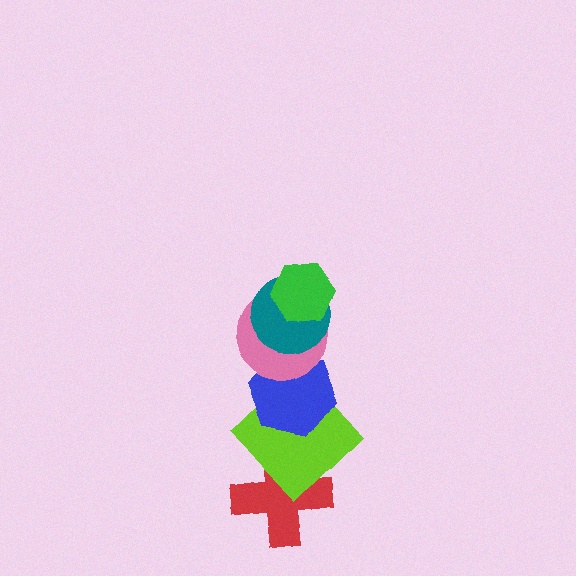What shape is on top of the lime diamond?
The blue hexagon is on top of the lime diamond.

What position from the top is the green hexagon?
The green hexagon is 1st from the top.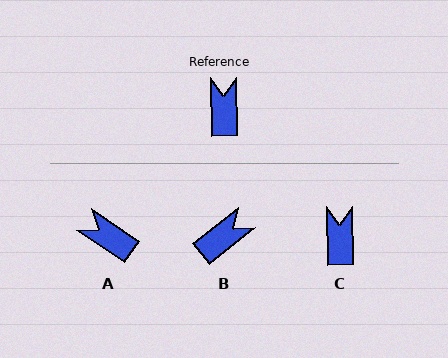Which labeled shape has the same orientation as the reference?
C.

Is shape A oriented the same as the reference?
No, it is off by about 55 degrees.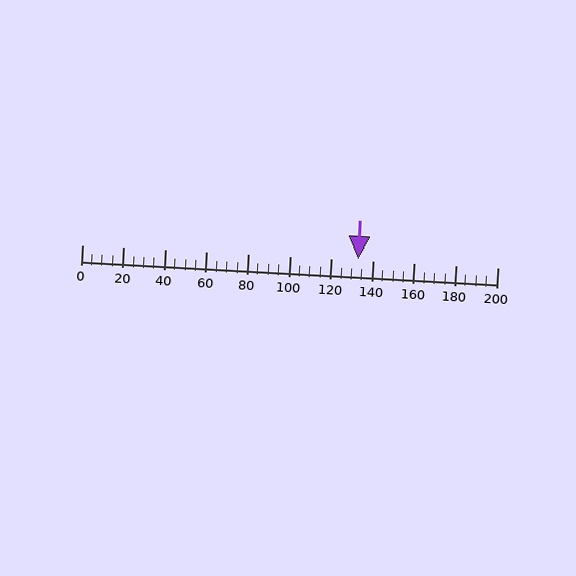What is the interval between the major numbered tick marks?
The major tick marks are spaced 20 units apart.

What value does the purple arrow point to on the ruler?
The purple arrow points to approximately 133.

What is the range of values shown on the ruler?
The ruler shows values from 0 to 200.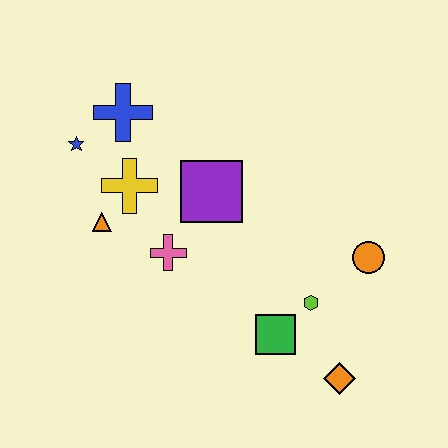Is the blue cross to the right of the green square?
No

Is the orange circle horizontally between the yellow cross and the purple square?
No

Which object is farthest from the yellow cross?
The orange diamond is farthest from the yellow cross.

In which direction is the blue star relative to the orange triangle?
The blue star is above the orange triangle.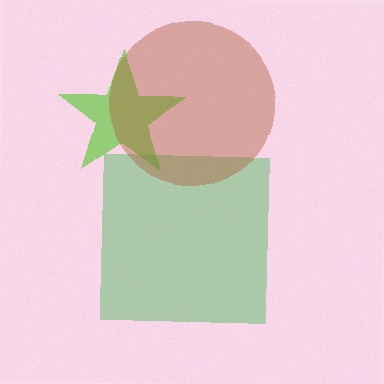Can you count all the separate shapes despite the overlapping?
Yes, there are 3 separate shapes.